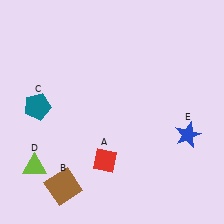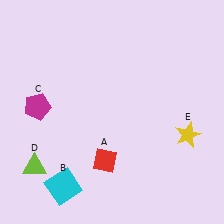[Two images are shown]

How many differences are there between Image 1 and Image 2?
There are 3 differences between the two images.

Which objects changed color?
B changed from brown to cyan. C changed from teal to magenta. E changed from blue to yellow.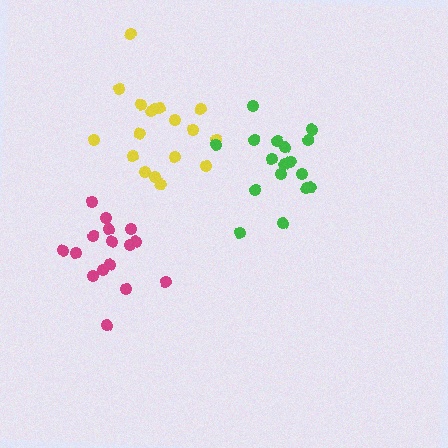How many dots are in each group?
Group 1: 18 dots, Group 2: 17 dots, Group 3: 16 dots (51 total).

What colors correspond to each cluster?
The clusters are colored: yellow, green, magenta.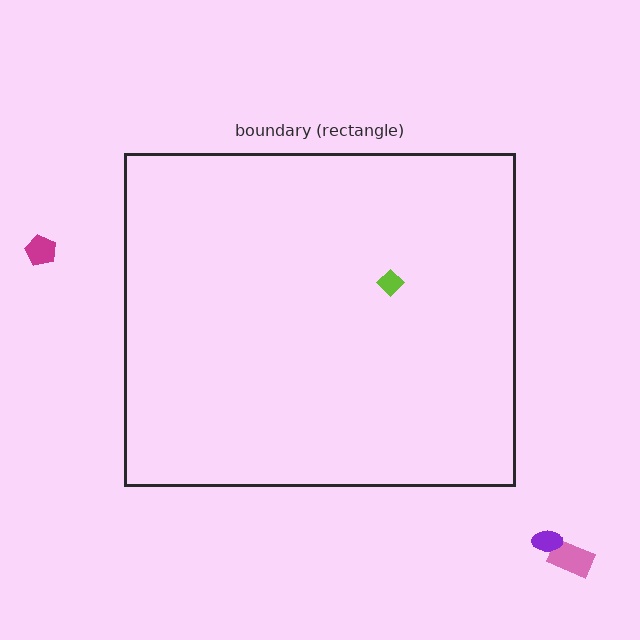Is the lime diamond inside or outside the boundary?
Inside.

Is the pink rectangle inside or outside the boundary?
Outside.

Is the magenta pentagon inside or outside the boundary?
Outside.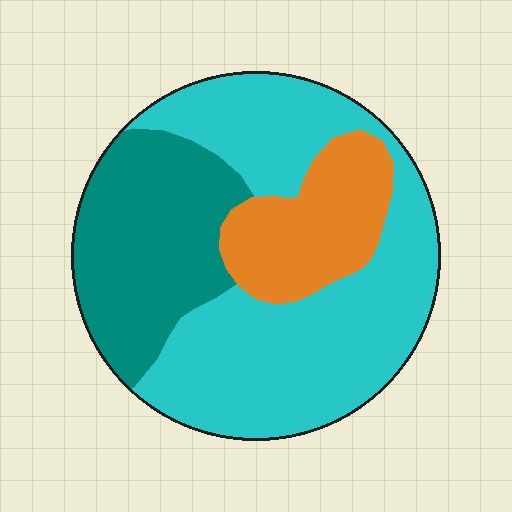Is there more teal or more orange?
Teal.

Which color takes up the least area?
Orange, at roughly 20%.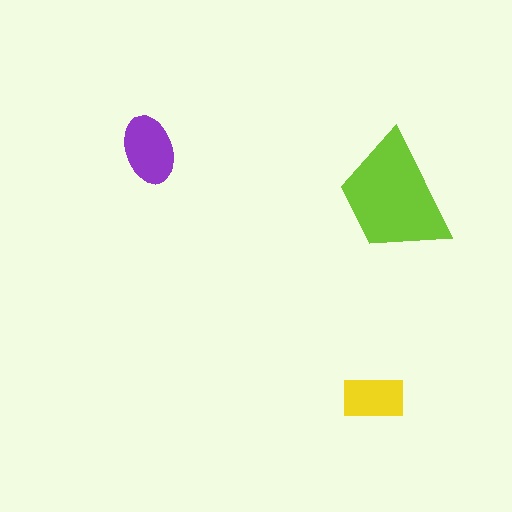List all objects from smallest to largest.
The yellow rectangle, the purple ellipse, the lime trapezoid.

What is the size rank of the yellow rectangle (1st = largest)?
3rd.